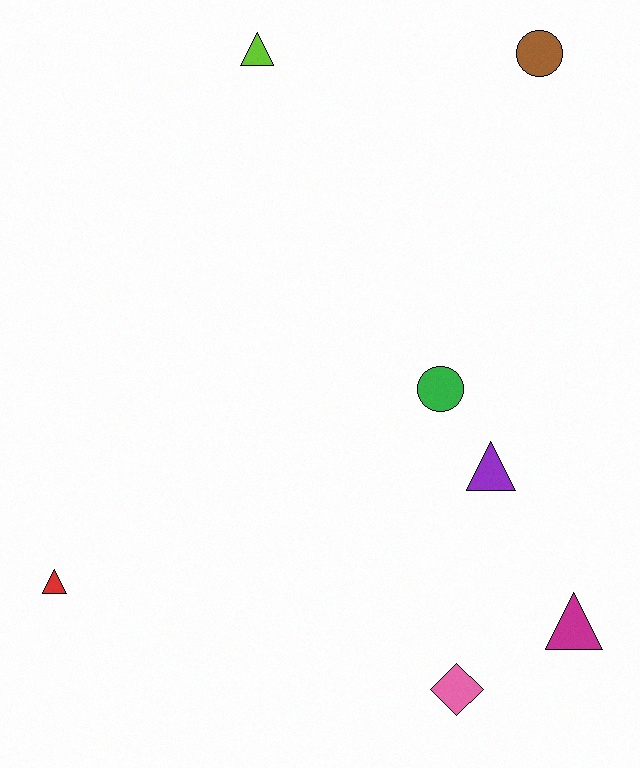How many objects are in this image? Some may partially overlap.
There are 7 objects.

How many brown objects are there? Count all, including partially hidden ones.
There is 1 brown object.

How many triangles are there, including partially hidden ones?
There are 4 triangles.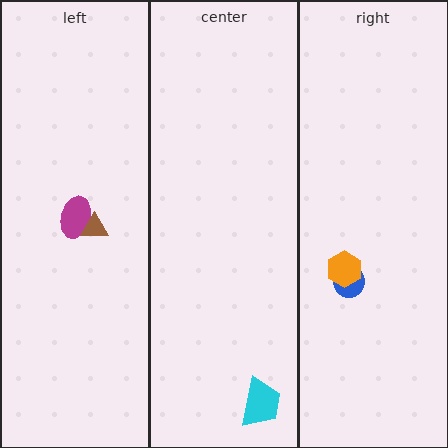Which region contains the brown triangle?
The left region.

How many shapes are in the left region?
2.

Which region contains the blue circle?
The right region.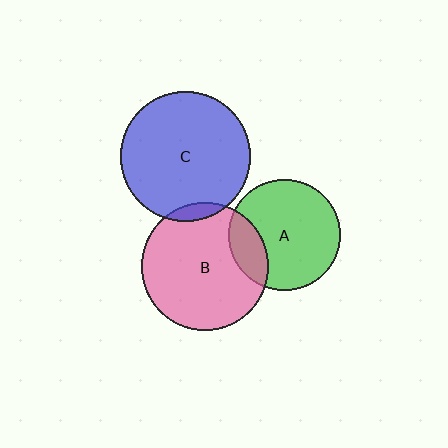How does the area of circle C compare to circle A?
Approximately 1.4 times.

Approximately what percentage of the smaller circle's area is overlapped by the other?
Approximately 20%.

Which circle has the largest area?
Circle C (blue).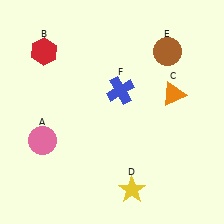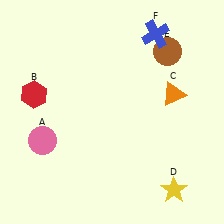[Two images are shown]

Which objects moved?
The objects that moved are: the red hexagon (B), the yellow star (D), the blue cross (F).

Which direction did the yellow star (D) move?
The yellow star (D) moved right.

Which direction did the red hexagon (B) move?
The red hexagon (B) moved down.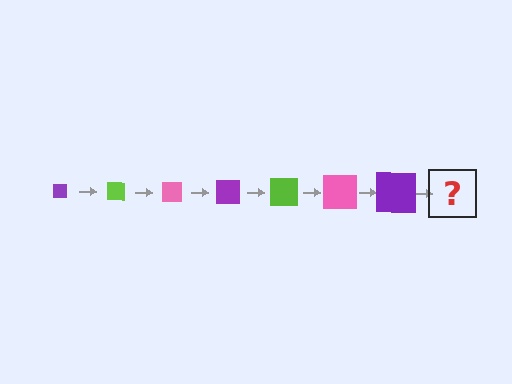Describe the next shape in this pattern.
It should be a lime square, larger than the previous one.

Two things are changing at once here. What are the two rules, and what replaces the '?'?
The two rules are that the square grows larger each step and the color cycles through purple, lime, and pink. The '?' should be a lime square, larger than the previous one.